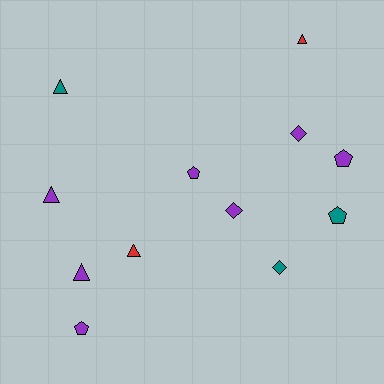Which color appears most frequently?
Purple, with 7 objects.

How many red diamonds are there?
There are no red diamonds.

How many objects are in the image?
There are 12 objects.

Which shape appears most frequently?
Triangle, with 5 objects.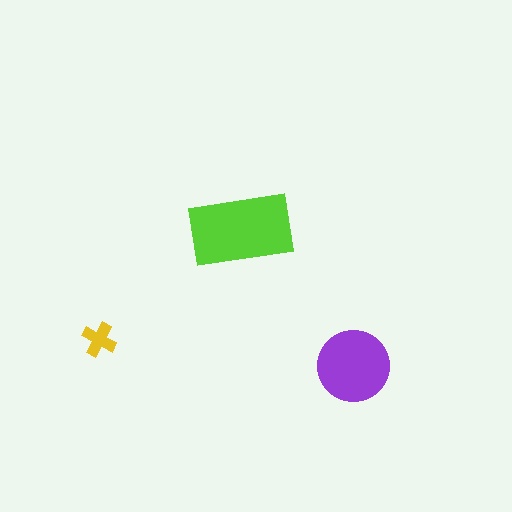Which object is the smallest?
The yellow cross.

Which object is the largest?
The lime rectangle.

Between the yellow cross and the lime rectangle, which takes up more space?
The lime rectangle.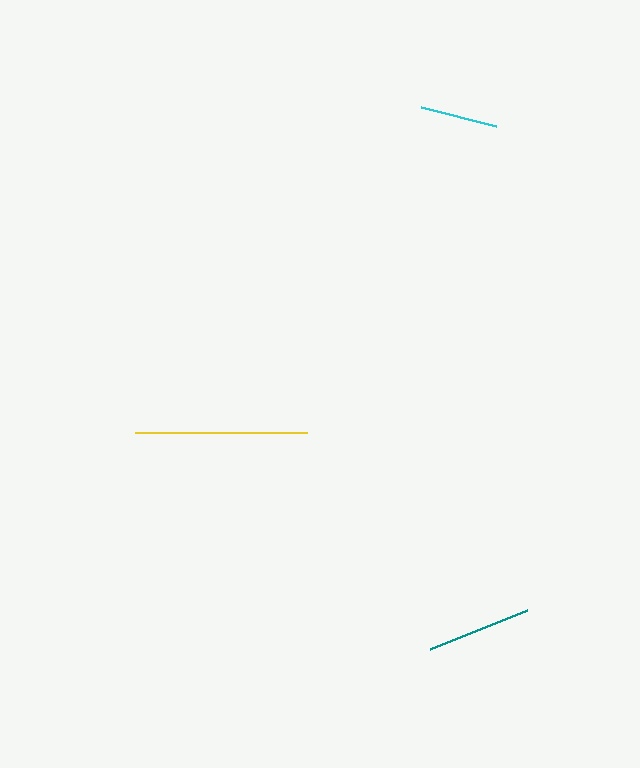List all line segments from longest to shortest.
From longest to shortest: yellow, teal, cyan.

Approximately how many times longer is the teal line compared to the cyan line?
The teal line is approximately 1.3 times the length of the cyan line.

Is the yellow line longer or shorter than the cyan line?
The yellow line is longer than the cyan line.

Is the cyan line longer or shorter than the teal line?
The teal line is longer than the cyan line.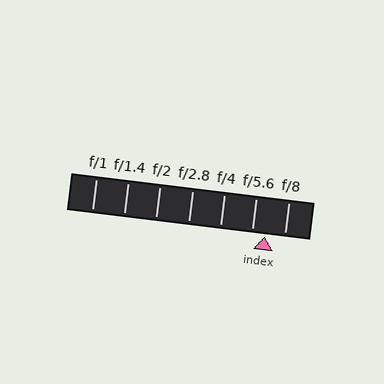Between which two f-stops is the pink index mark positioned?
The index mark is between f/5.6 and f/8.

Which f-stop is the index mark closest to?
The index mark is closest to f/5.6.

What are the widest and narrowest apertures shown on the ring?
The widest aperture shown is f/1 and the narrowest is f/8.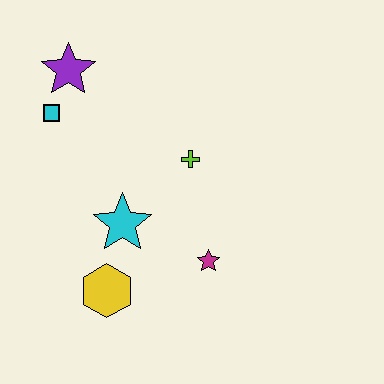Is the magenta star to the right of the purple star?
Yes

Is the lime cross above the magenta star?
Yes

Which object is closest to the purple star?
The cyan square is closest to the purple star.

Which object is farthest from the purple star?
The magenta star is farthest from the purple star.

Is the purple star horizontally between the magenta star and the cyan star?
No